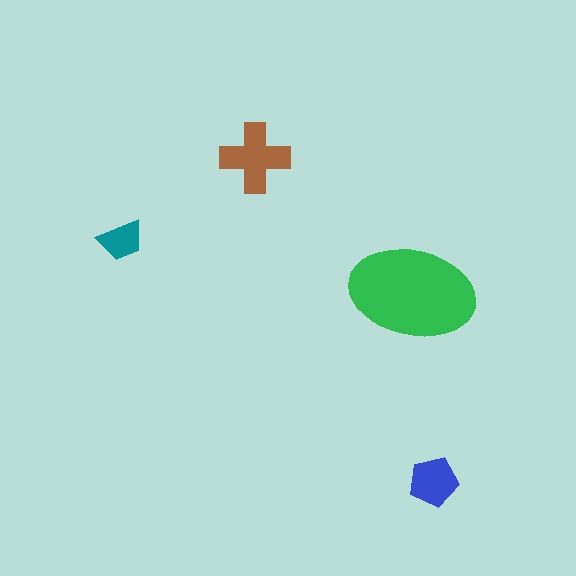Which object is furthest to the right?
The blue pentagon is rightmost.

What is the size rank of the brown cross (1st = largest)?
2nd.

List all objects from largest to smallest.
The green ellipse, the brown cross, the blue pentagon, the teal trapezoid.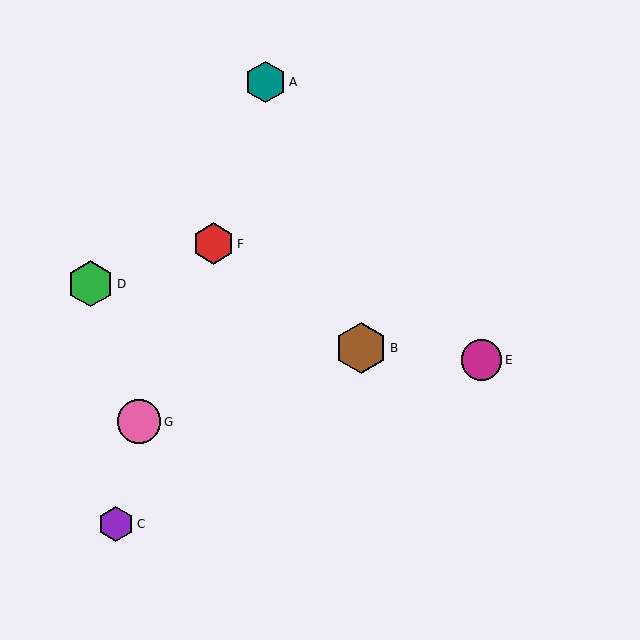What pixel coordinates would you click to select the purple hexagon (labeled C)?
Click at (116, 524) to select the purple hexagon C.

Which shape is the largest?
The brown hexagon (labeled B) is the largest.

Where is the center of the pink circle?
The center of the pink circle is at (139, 422).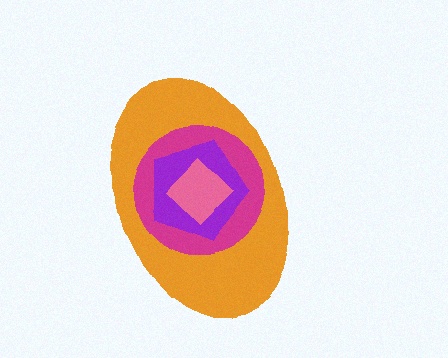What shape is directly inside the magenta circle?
The purple pentagon.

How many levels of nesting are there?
4.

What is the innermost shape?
The pink diamond.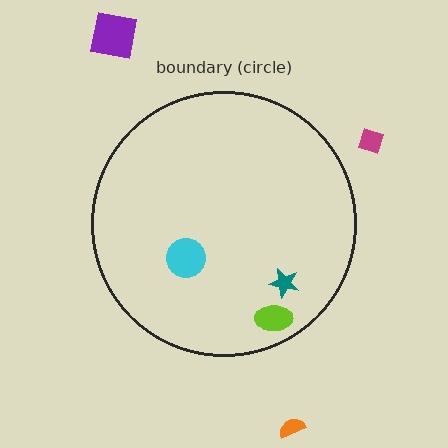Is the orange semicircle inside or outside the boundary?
Outside.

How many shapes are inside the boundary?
3 inside, 3 outside.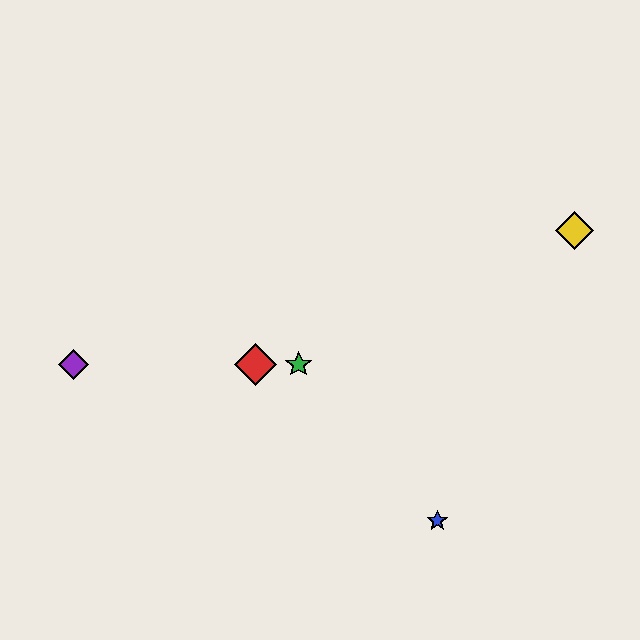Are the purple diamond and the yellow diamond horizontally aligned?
No, the purple diamond is at y≈364 and the yellow diamond is at y≈231.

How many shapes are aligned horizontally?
3 shapes (the red diamond, the green star, the purple diamond) are aligned horizontally.